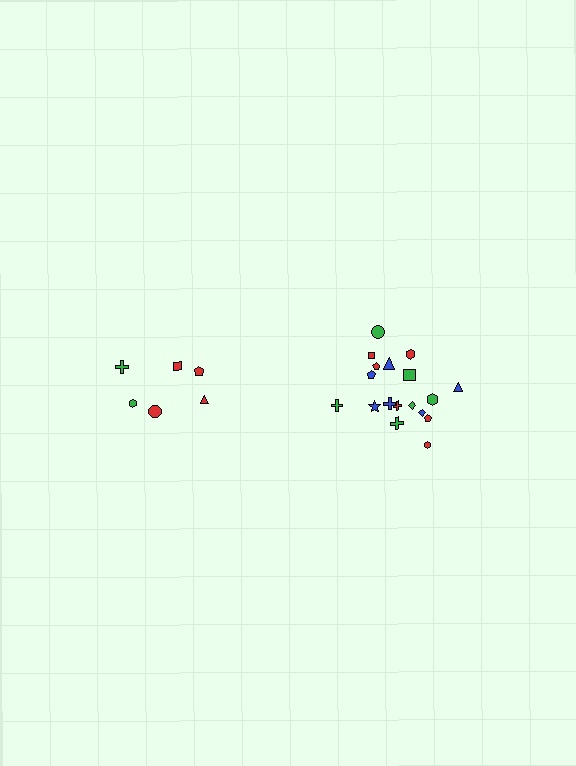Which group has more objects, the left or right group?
The right group.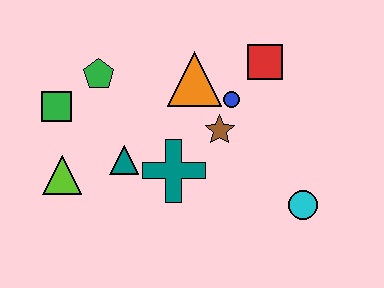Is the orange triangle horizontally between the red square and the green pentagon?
Yes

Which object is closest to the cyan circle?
The brown star is closest to the cyan circle.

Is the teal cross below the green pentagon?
Yes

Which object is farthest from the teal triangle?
The cyan circle is farthest from the teal triangle.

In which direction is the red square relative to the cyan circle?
The red square is above the cyan circle.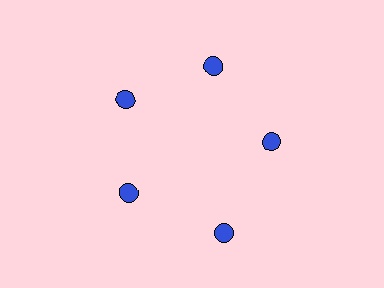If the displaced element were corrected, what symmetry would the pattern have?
It would have 5-fold rotational symmetry — the pattern would map onto itself every 72 degrees.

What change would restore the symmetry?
The symmetry would be restored by moving it inward, back onto the ring so that all 5 circles sit at equal angles and equal distance from the center.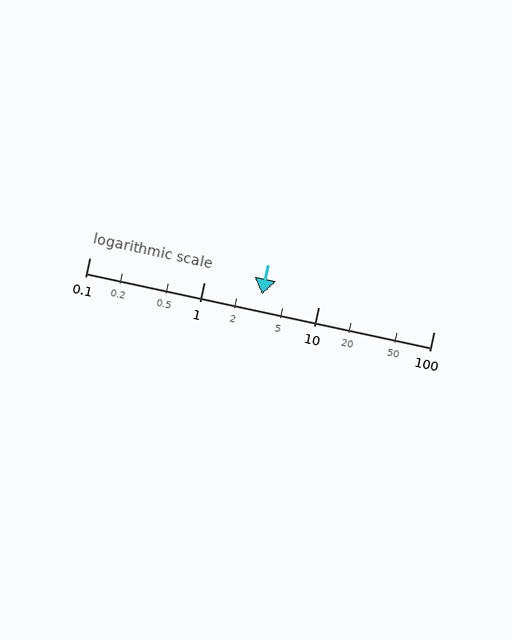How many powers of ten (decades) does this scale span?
The scale spans 3 decades, from 0.1 to 100.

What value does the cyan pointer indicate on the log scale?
The pointer indicates approximately 3.2.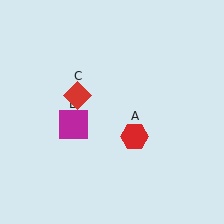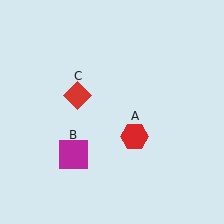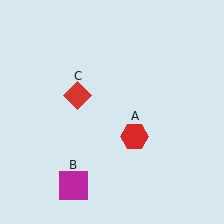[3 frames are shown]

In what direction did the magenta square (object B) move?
The magenta square (object B) moved down.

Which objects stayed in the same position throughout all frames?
Red hexagon (object A) and red diamond (object C) remained stationary.